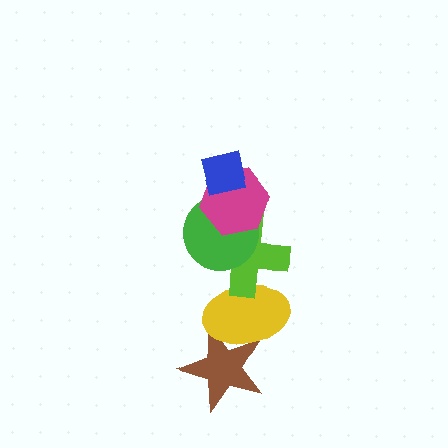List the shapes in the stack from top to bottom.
From top to bottom: the blue square, the magenta hexagon, the green circle, the lime cross, the yellow ellipse, the brown star.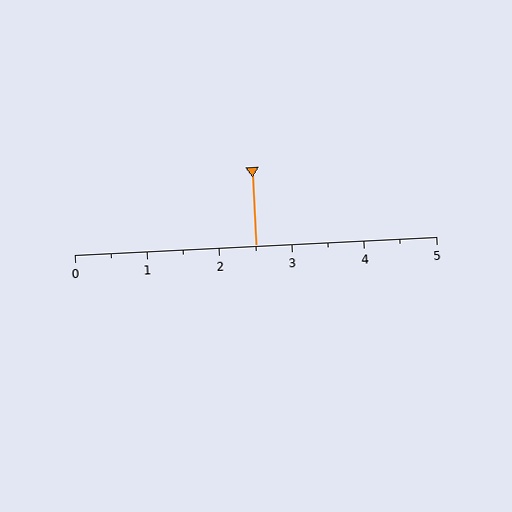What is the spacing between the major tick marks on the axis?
The major ticks are spaced 1 apart.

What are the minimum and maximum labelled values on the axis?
The axis runs from 0 to 5.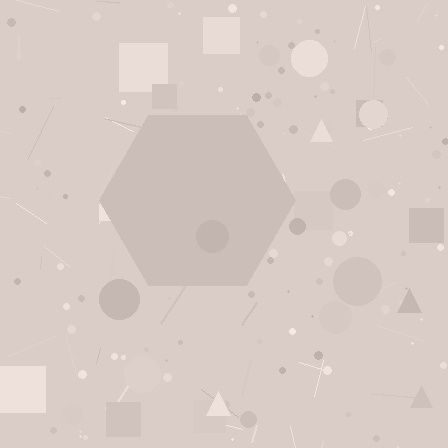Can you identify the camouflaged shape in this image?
The camouflaged shape is a hexagon.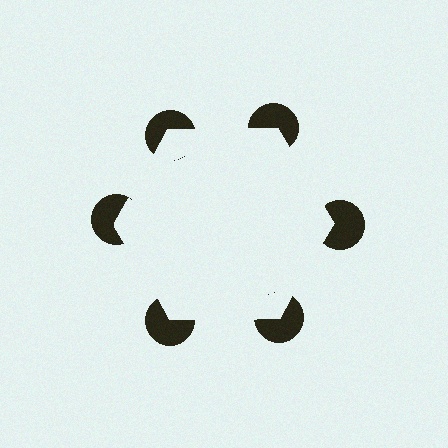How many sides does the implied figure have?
6 sides.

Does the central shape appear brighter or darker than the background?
It typically appears slightly brighter than the background, even though no actual brightness change is drawn.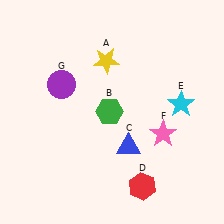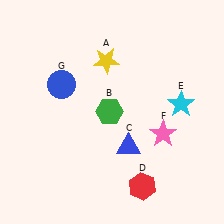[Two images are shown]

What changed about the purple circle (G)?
In Image 1, G is purple. In Image 2, it changed to blue.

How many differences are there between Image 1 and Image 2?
There is 1 difference between the two images.